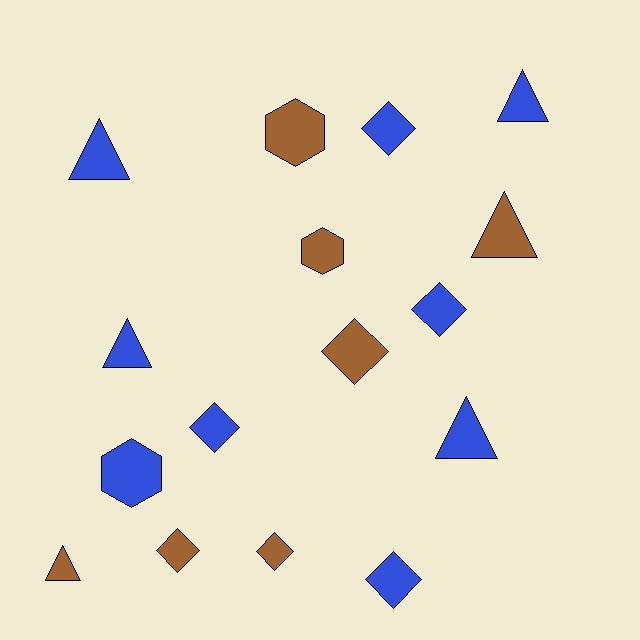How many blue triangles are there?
There are 4 blue triangles.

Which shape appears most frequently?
Diamond, with 7 objects.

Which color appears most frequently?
Blue, with 9 objects.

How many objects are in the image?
There are 16 objects.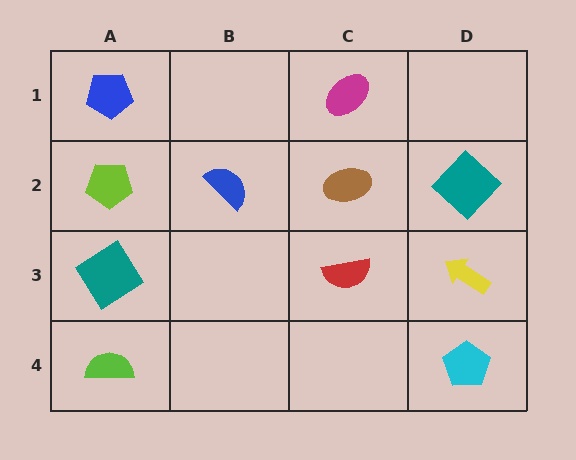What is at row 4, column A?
A lime semicircle.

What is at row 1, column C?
A magenta ellipse.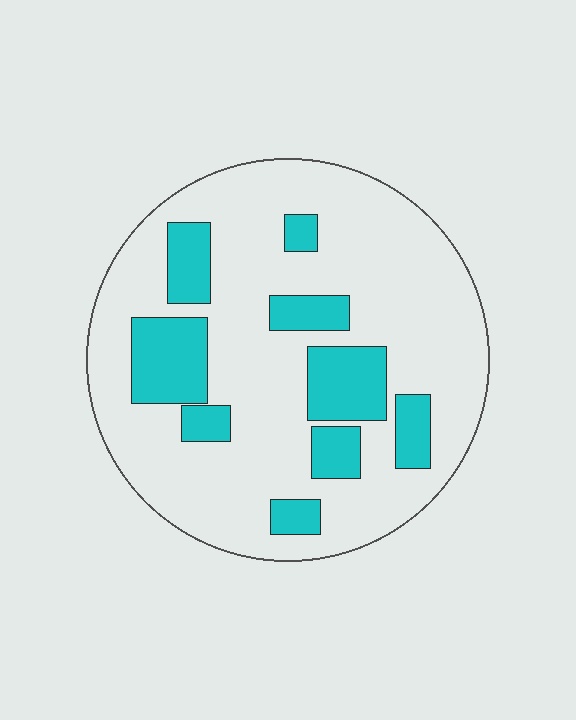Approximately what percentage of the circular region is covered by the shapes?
Approximately 25%.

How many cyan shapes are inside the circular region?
9.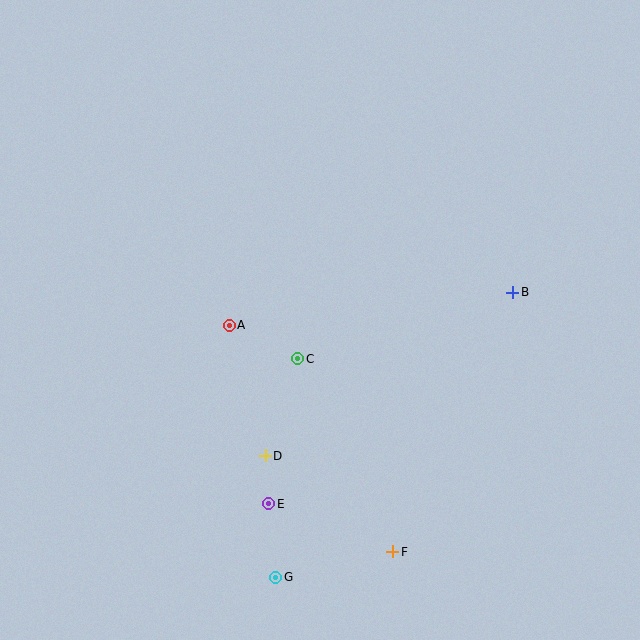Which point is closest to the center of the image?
Point C at (298, 359) is closest to the center.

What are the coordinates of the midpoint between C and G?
The midpoint between C and G is at (287, 468).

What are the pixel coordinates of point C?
Point C is at (298, 359).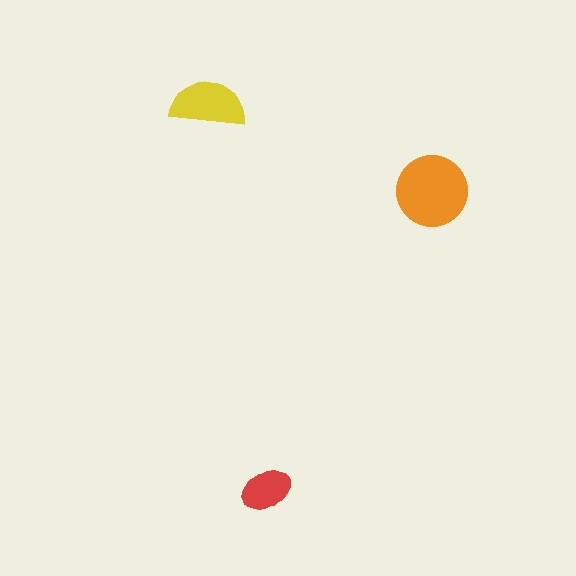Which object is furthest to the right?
The orange circle is rightmost.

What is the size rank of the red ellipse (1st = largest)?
3rd.